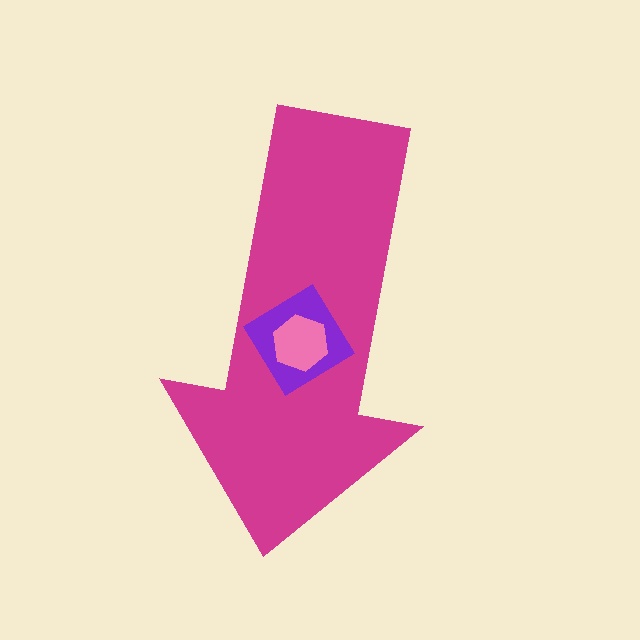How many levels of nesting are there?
3.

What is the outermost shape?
The magenta arrow.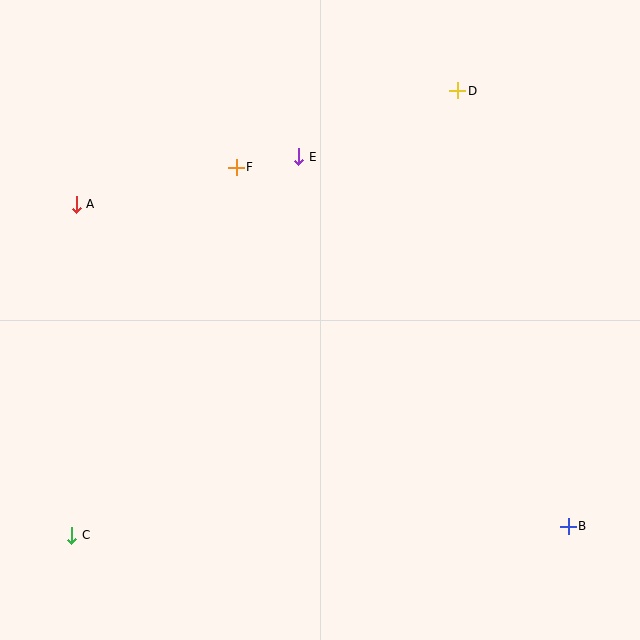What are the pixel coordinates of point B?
Point B is at (568, 526).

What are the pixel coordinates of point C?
Point C is at (72, 535).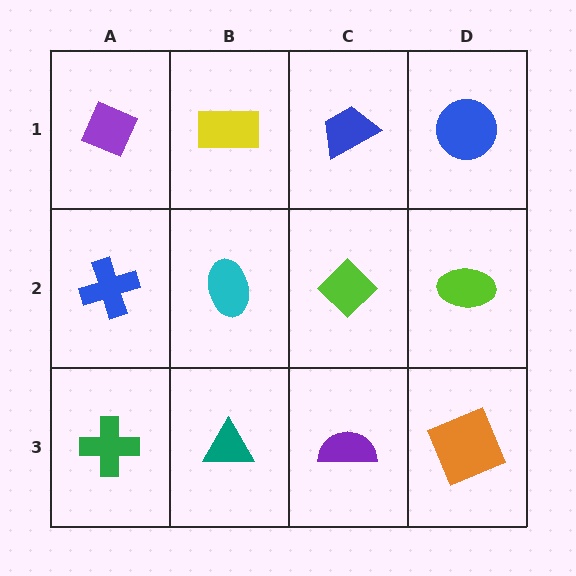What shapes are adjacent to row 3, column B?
A cyan ellipse (row 2, column B), a green cross (row 3, column A), a purple semicircle (row 3, column C).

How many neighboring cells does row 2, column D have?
3.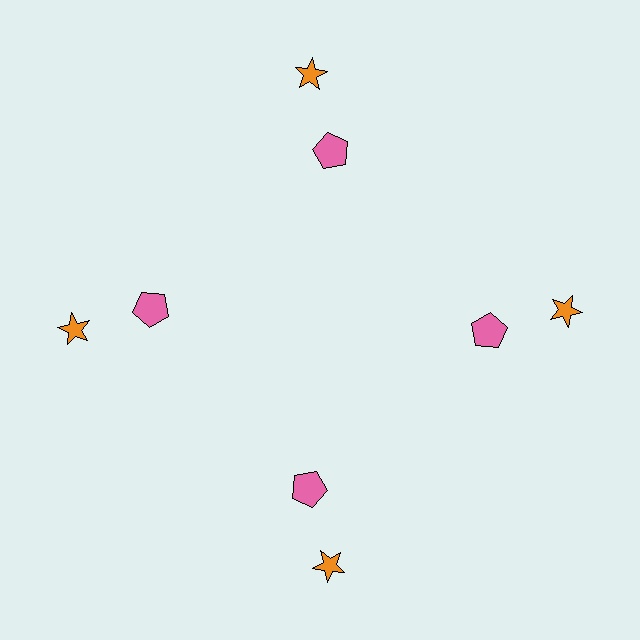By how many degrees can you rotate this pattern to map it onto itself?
The pattern maps onto itself every 90 degrees of rotation.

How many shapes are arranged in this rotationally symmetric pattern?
There are 8 shapes, arranged in 4 groups of 2.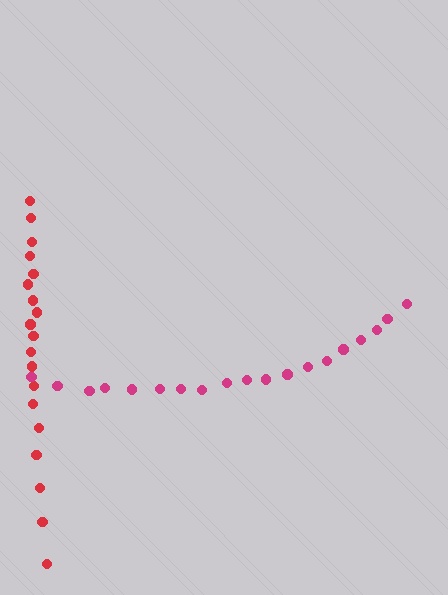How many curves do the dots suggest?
There are 2 distinct paths.